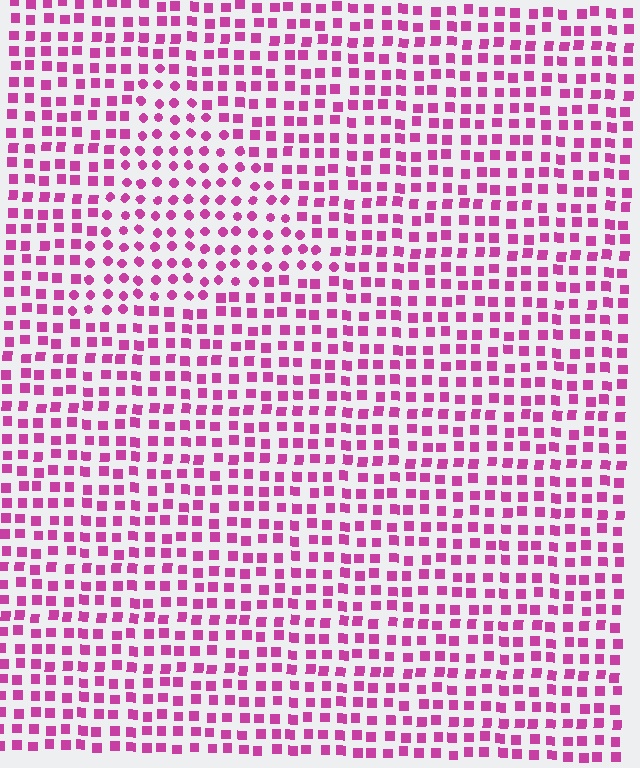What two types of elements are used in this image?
The image uses circles inside the triangle region and squares outside it.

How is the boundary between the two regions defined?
The boundary is defined by a change in element shape: circles inside vs. squares outside. All elements share the same color and spacing.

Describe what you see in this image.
The image is filled with small magenta elements arranged in a uniform grid. A triangle-shaped region contains circles, while the surrounding area contains squares. The boundary is defined purely by the change in element shape.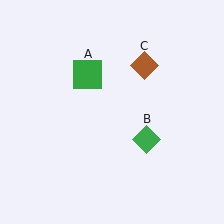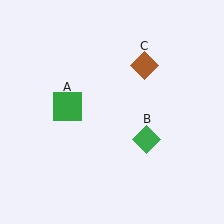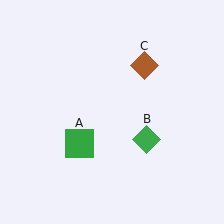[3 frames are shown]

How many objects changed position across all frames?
1 object changed position: green square (object A).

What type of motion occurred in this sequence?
The green square (object A) rotated counterclockwise around the center of the scene.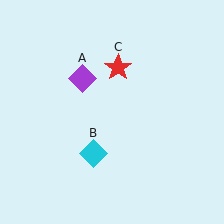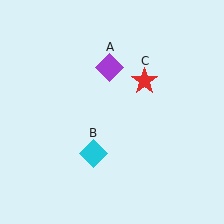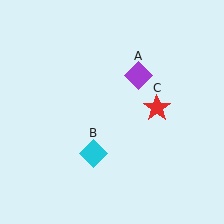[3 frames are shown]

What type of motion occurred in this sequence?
The purple diamond (object A), red star (object C) rotated clockwise around the center of the scene.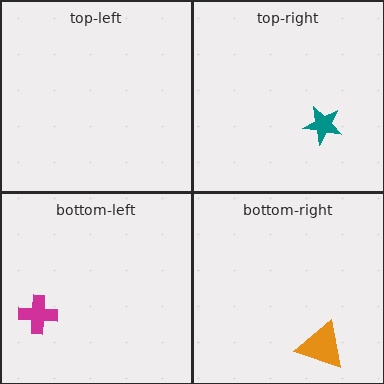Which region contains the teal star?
The top-right region.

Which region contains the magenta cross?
The bottom-left region.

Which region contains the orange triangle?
The bottom-right region.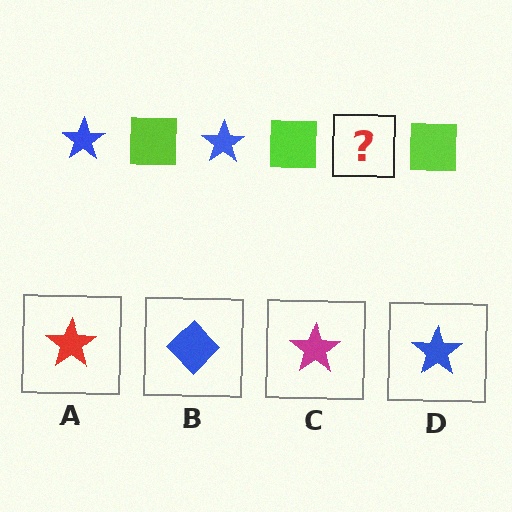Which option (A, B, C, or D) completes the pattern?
D.